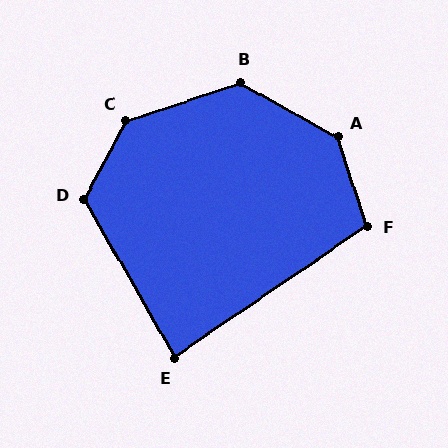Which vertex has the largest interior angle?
A, at approximately 138 degrees.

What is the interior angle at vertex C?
Approximately 137 degrees (obtuse).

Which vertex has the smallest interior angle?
E, at approximately 86 degrees.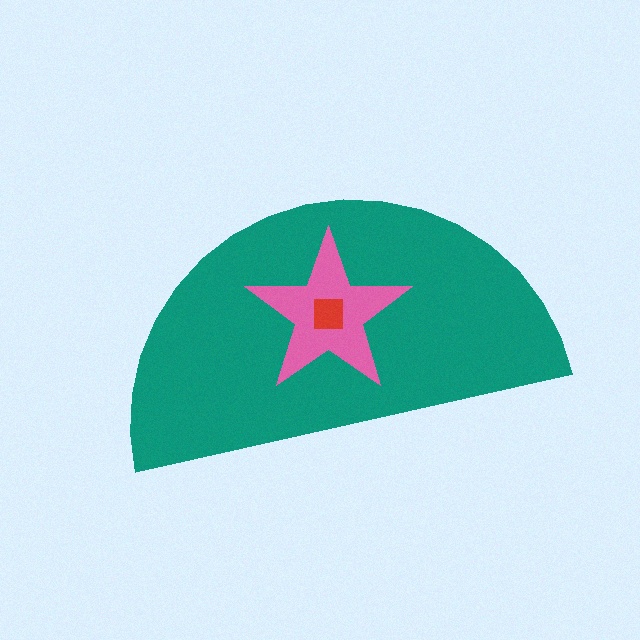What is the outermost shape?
The teal semicircle.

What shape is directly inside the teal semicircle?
The pink star.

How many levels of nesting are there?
3.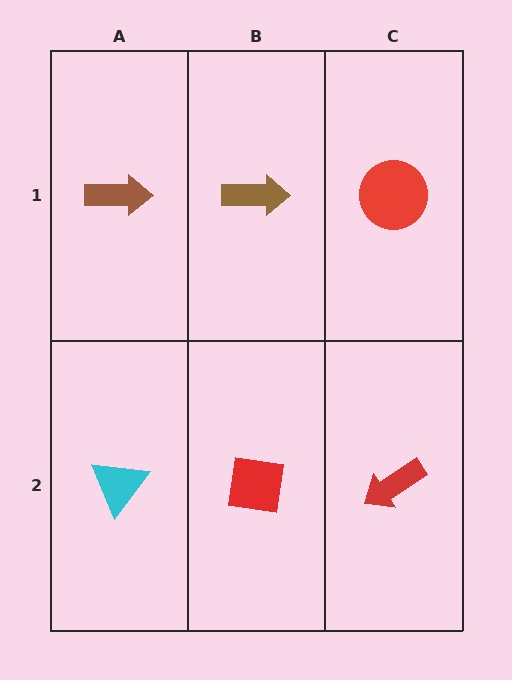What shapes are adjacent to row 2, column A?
A brown arrow (row 1, column A), a red square (row 2, column B).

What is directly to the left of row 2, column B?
A cyan triangle.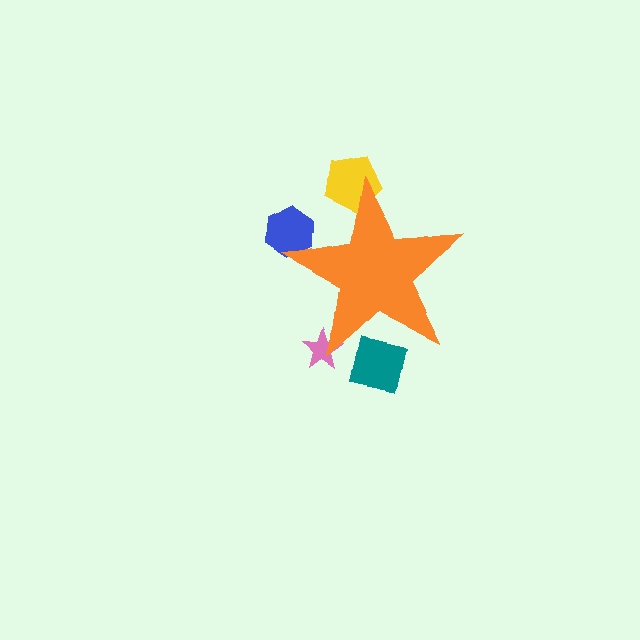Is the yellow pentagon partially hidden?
Yes, the yellow pentagon is partially hidden behind the orange star.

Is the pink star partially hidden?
Yes, the pink star is partially hidden behind the orange star.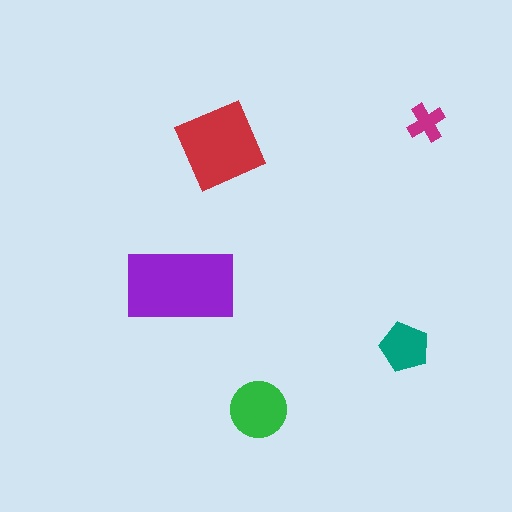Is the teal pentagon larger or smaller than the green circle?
Smaller.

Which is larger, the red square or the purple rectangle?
The purple rectangle.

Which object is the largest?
The purple rectangle.